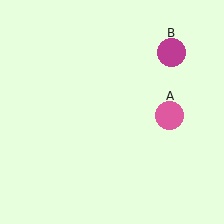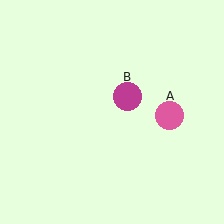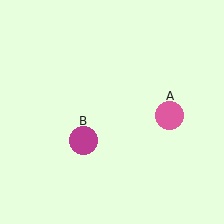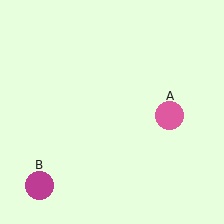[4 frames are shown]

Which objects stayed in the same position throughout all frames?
Pink circle (object A) remained stationary.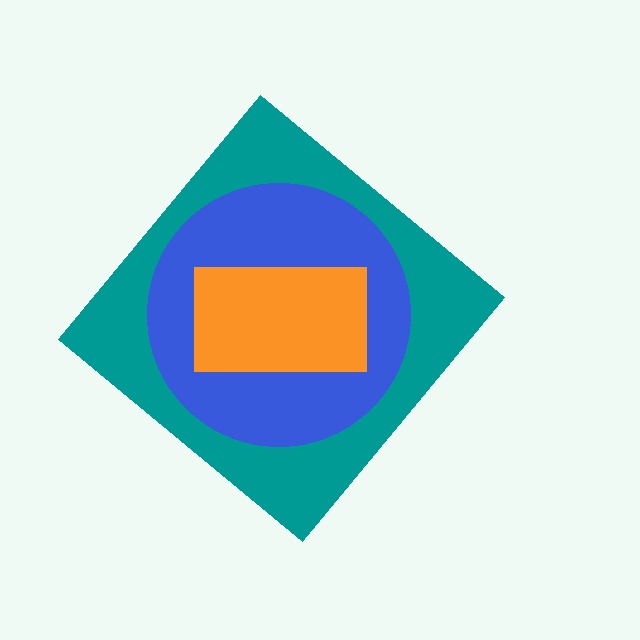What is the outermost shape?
The teal diamond.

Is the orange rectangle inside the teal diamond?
Yes.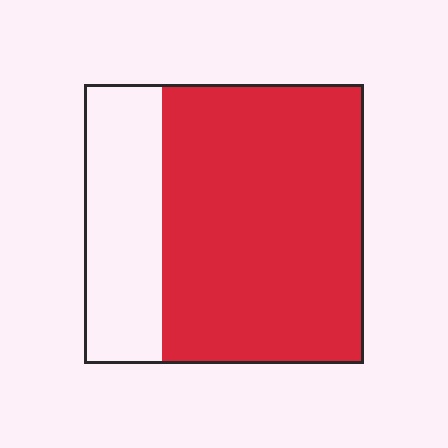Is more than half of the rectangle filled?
Yes.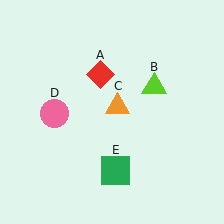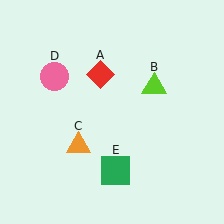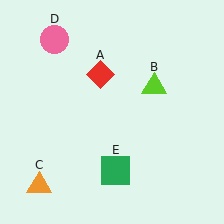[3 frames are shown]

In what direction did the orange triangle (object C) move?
The orange triangle (object C) moved down and to the left.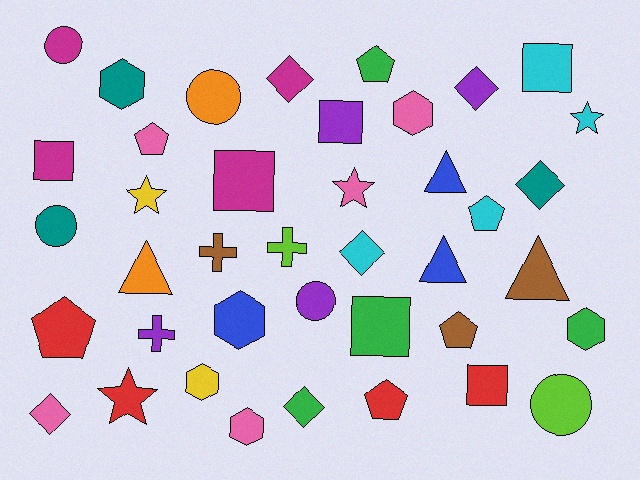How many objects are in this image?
There are 40 objects.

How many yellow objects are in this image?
There are 2 yellow objects.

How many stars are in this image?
There are 4 stars.